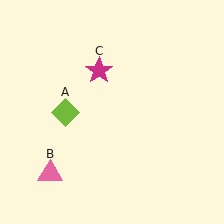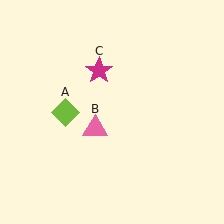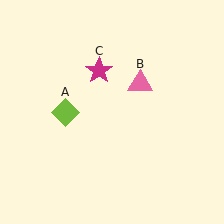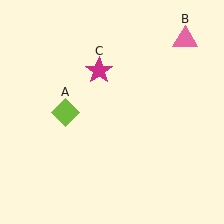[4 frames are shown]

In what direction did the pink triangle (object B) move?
The pink triangle (object B) moved up and to the right.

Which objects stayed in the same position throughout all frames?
Lime diamond (object A) and magenta star (object C) remained stationary.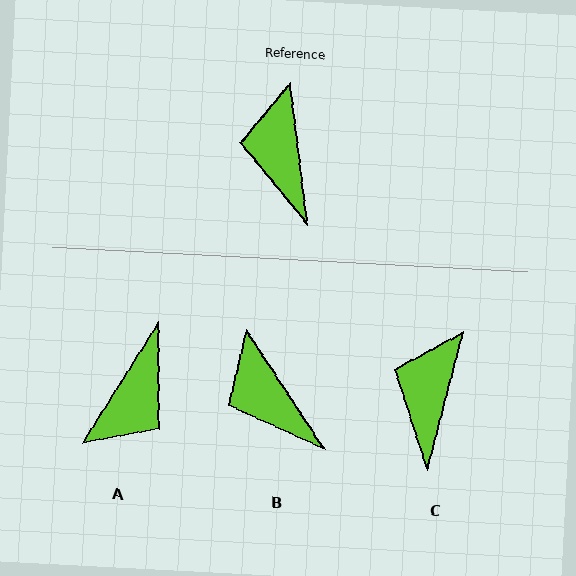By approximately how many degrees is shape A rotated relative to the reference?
Approximately 141 degrees counter-clockwise.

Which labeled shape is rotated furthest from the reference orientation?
A, about 141 degrees away.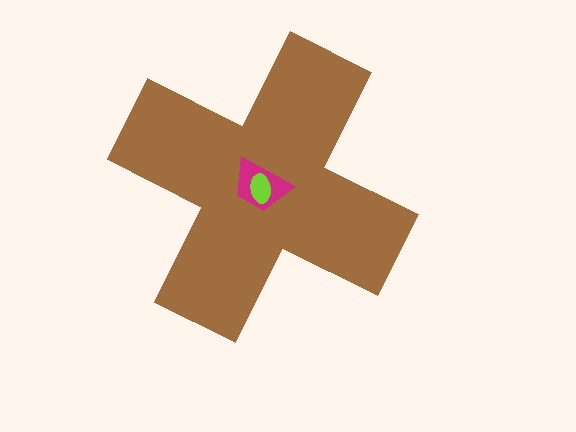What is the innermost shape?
The lime ellipse.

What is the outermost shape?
The brown cross.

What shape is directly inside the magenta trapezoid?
The lime ellipse.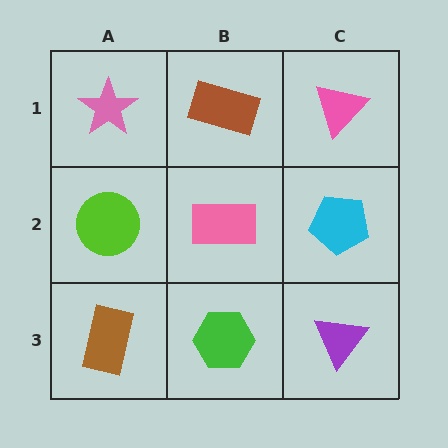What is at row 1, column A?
A pink star.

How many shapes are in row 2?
3 shapes.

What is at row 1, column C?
A pink triangle.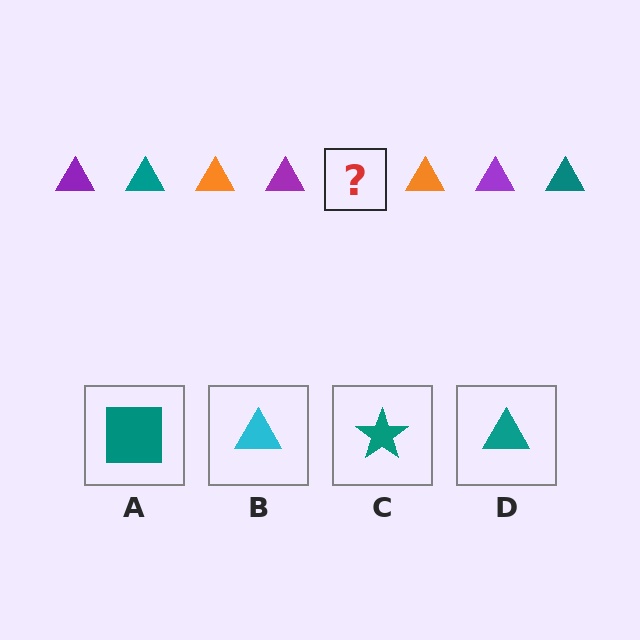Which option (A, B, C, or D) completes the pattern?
D.